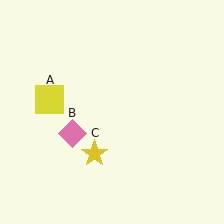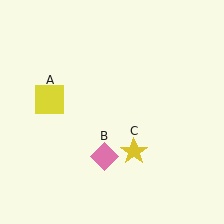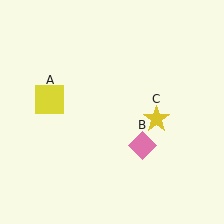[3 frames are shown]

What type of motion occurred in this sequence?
The pink diamond (object B), yellow star (object C) rotated counterclockwise around the center of the scene.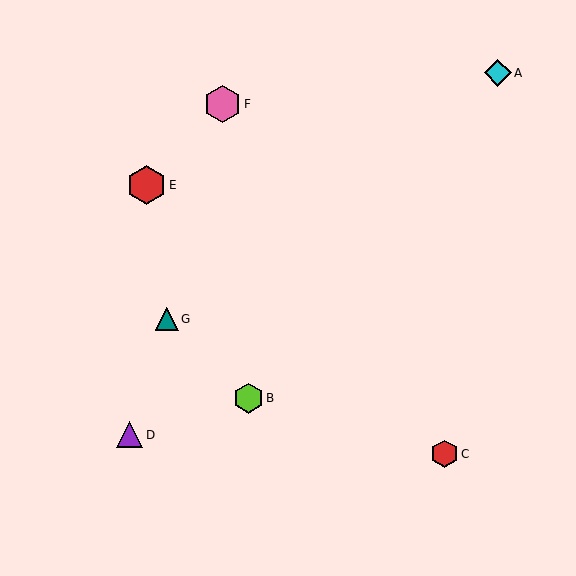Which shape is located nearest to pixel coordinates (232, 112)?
The pink hexagon (labeled F) at (222, 104) is nearest to that location.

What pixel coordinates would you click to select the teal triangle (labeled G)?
Click at (167, 319) to select the teal triangle G.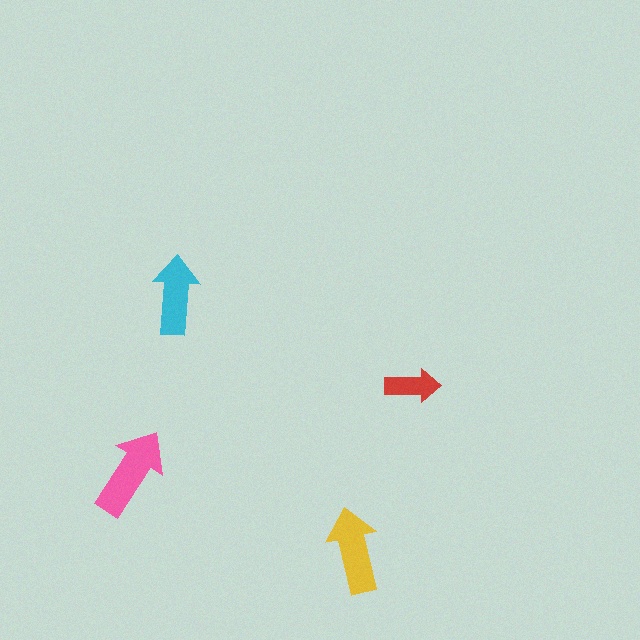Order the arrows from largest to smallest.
the pink one, the yellow one, the cyan one, the red one.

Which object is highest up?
The cyan arrow is topmost.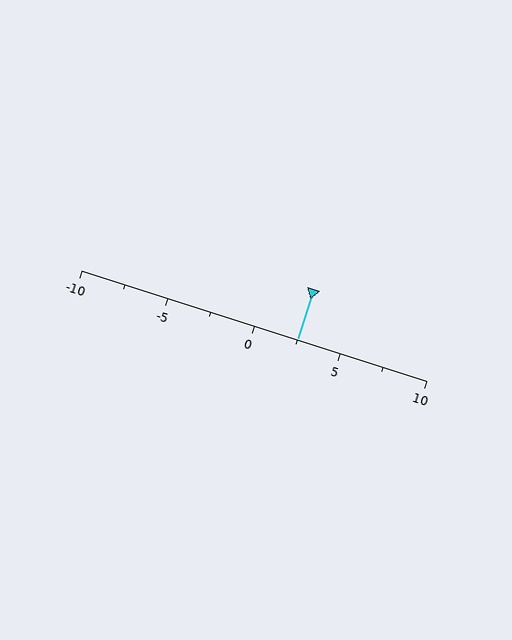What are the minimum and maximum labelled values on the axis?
The axis runs from -10 to 10.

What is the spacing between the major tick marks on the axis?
The major ticks are spaced 5 apart.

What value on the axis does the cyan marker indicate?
The marker indicates approximately 2.5.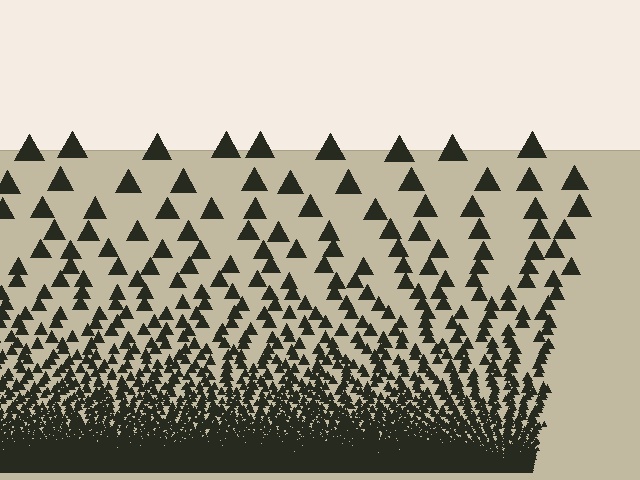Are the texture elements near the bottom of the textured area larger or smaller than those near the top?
Smaller. The gradient is inverted — elements near the bottom are smaller and denser.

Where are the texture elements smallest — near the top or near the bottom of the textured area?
Near the bottom.